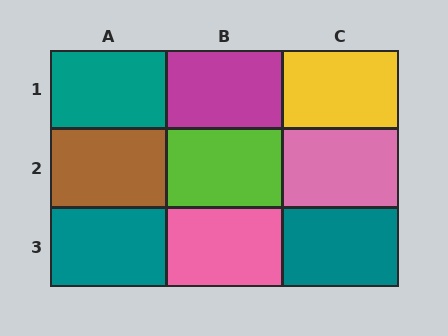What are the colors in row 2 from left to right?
Brown, lime, pink.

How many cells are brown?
1 cell is brown.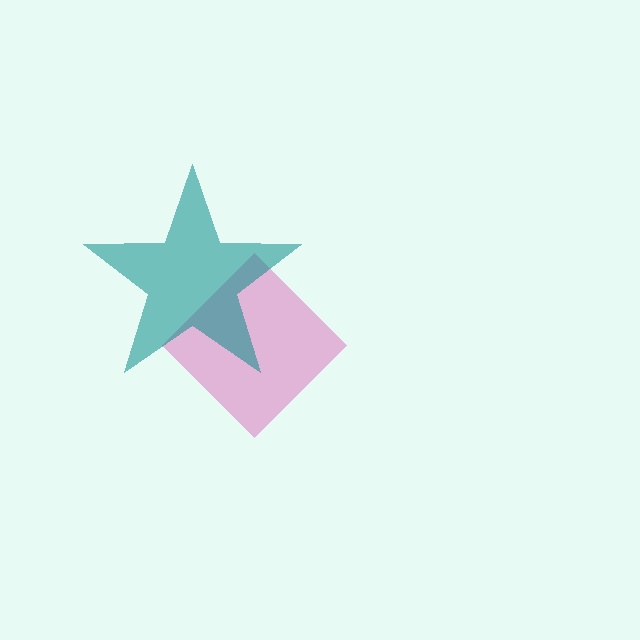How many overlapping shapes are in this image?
There are 2 overlapping shapes in the image.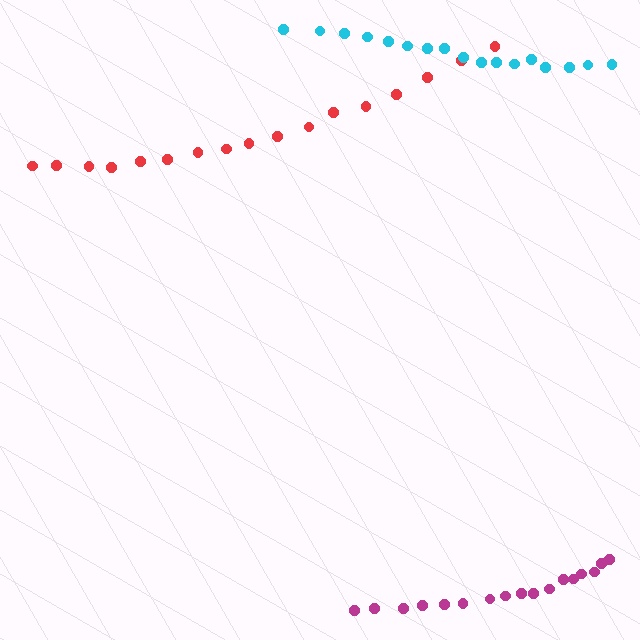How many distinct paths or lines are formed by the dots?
There are 3 distinct paths.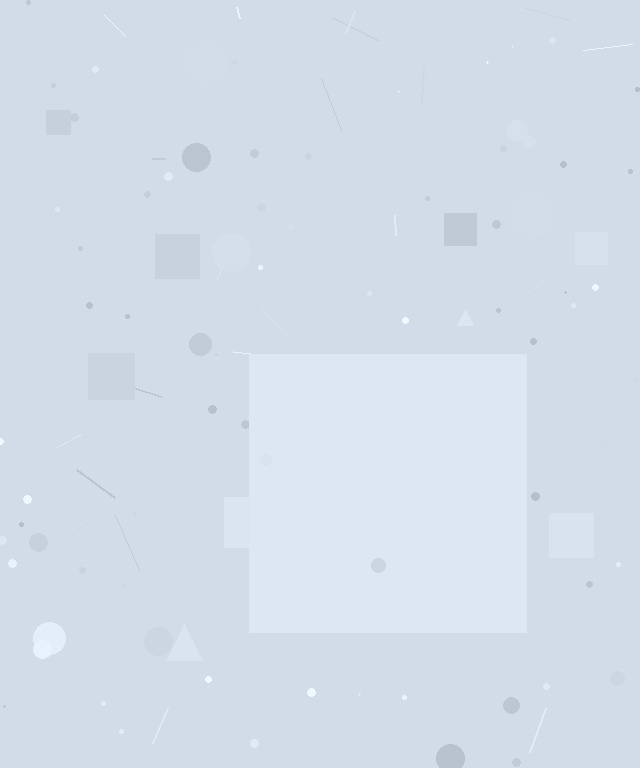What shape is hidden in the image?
A square is hidden in the image.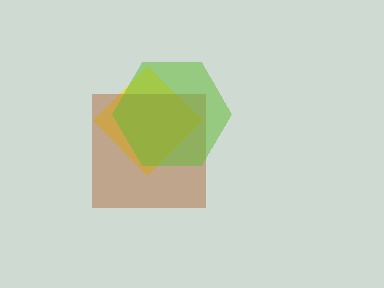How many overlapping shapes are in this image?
There are 3 overlapping shapes in the image.